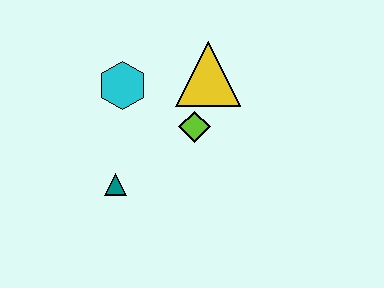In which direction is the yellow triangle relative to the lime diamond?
The yellow triangle is above the lime diamond.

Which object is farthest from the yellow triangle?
The teal triangle is farthest from the yellow triangle.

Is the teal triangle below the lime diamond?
Yes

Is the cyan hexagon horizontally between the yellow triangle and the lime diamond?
No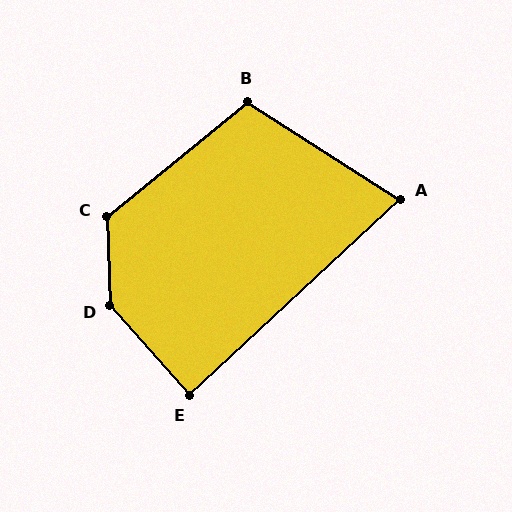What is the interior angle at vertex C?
Approximately 127 degrees (obtuse).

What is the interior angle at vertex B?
Approximately 108 degrees (obtuse).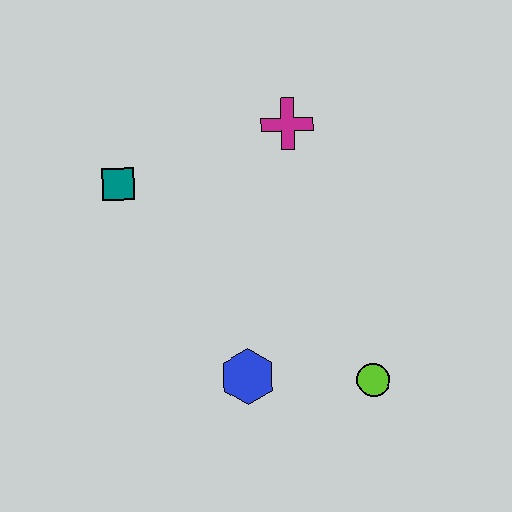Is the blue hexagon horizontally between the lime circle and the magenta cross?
No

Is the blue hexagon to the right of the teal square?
Yes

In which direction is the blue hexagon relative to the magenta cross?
The blue hexagon is below the magenta cross.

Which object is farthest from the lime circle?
The teal square is farthest from the lime circle.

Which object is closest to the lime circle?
The blue hexagon is closest to the lime circle.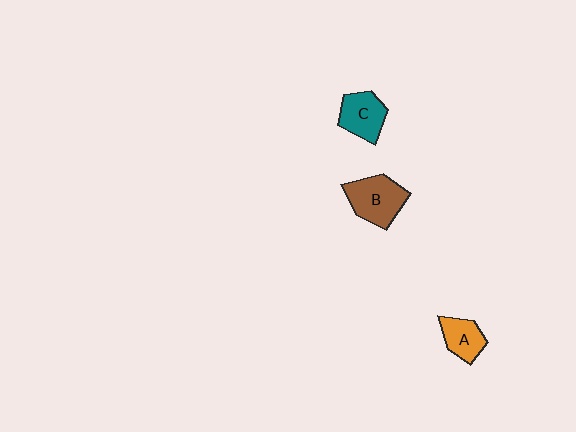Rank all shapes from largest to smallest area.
From largest to smallest: B (brown), C (teal), A (orange).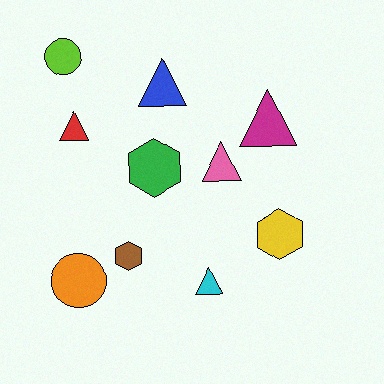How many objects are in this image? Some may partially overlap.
There are 10 objects.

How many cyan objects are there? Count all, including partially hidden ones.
There is 1 cyan object.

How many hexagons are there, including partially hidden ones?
There are 3 hexagons.